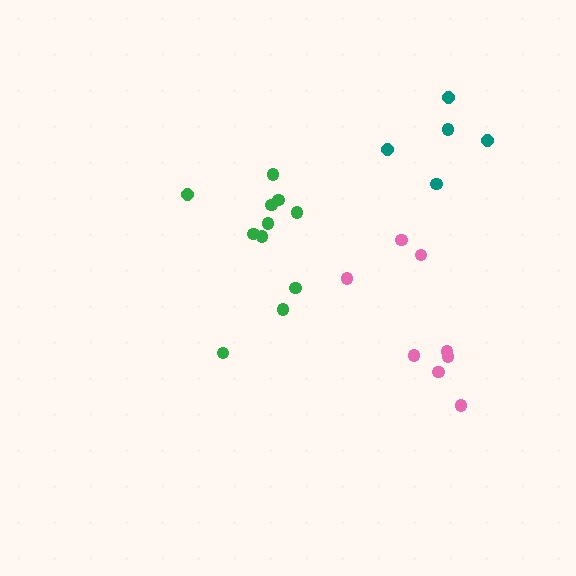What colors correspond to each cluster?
The clusters are colored: pink, teal, green.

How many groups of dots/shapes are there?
There are 3 groups.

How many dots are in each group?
Group 1: 8 dots, Group 2: 5 dots, Group 3: 11 dots (24 total).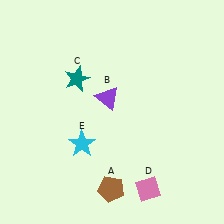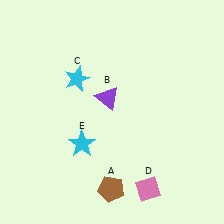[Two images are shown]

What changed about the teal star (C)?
In Image 1, C is teal. In Image 2, it changed to cyan.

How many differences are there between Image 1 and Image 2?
There is 1 difference between the two images.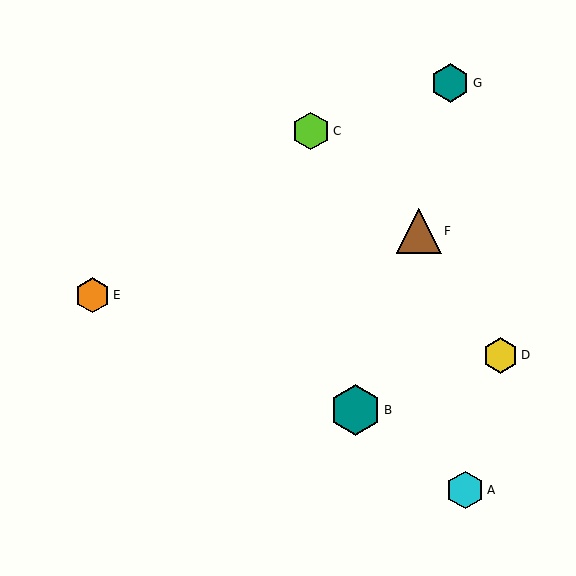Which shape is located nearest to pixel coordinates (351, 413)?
The teal hexagon (labeled B) at (355, 410) is nearest to that location.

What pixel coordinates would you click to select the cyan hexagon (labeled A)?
Click at (465, 490) to select the cyan hexagon A.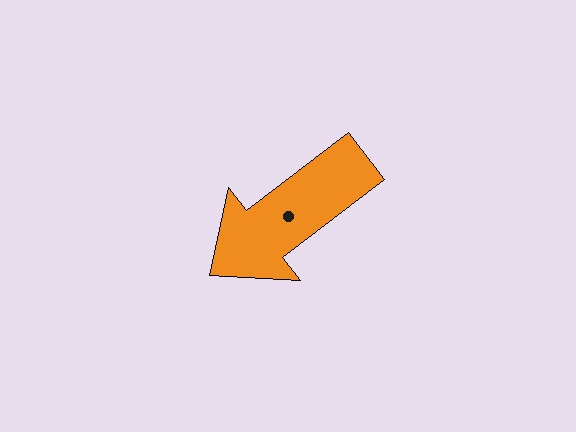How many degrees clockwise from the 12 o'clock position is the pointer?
Approximately 233 degrees.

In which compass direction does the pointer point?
Southwest.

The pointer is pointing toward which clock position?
Roughly 8 o'clock.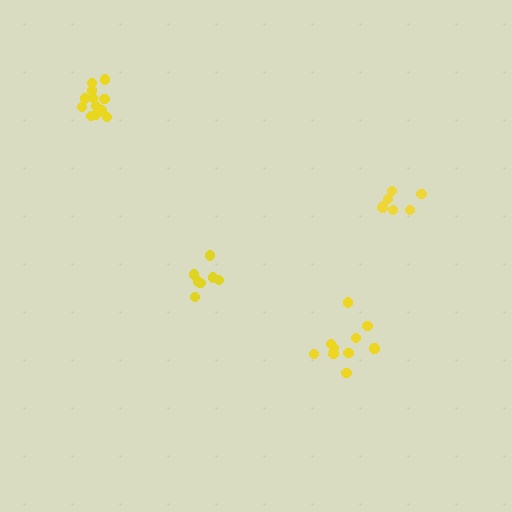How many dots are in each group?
Group 1: 7 dots, Group 2: 13 dots, Group 3: 7 dots, Group 4: 10 dots (37 total).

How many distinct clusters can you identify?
There are 4 distinct clusters.